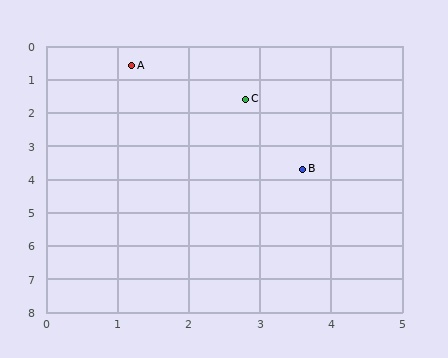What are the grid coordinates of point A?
Point A is at approximately (1.2, 0.6).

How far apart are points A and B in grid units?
Points A and B are about 3.9 grid units apart.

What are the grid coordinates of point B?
Point B is at approximately (3.6, 3.7).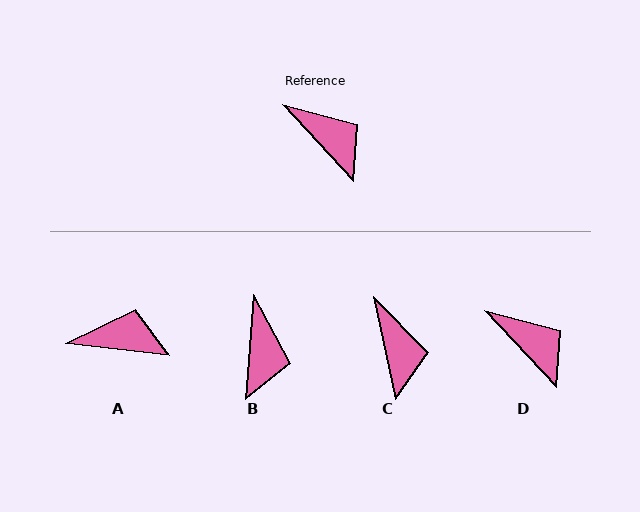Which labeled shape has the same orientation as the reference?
D.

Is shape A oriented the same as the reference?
No, it is off by about 40 degrees.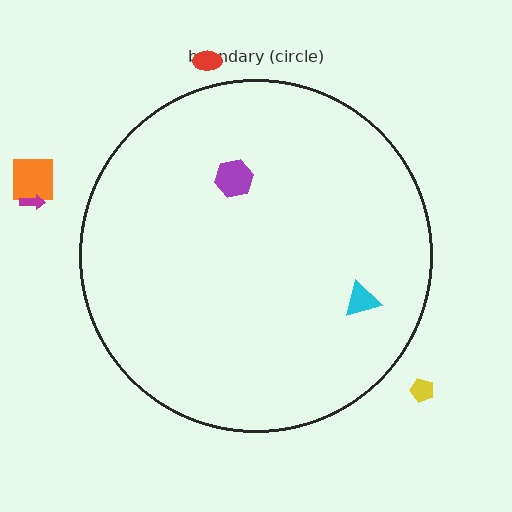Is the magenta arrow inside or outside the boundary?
Outside.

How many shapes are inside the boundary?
2 inside, 4 outside.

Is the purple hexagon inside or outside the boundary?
Inside.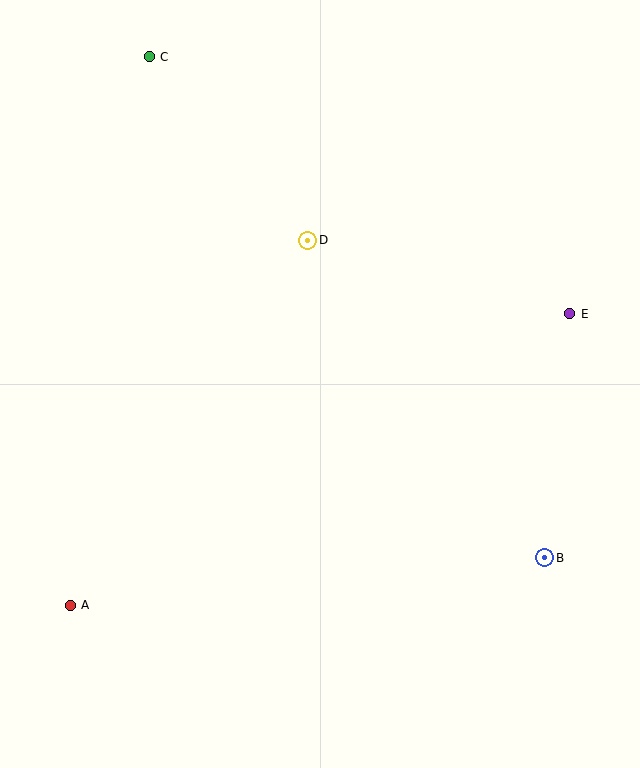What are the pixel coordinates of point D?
Point D is at (308, 240).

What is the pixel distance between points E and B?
The distance between E and B is 245 pixels.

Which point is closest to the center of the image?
Point D at (308, 240) is closest to the center.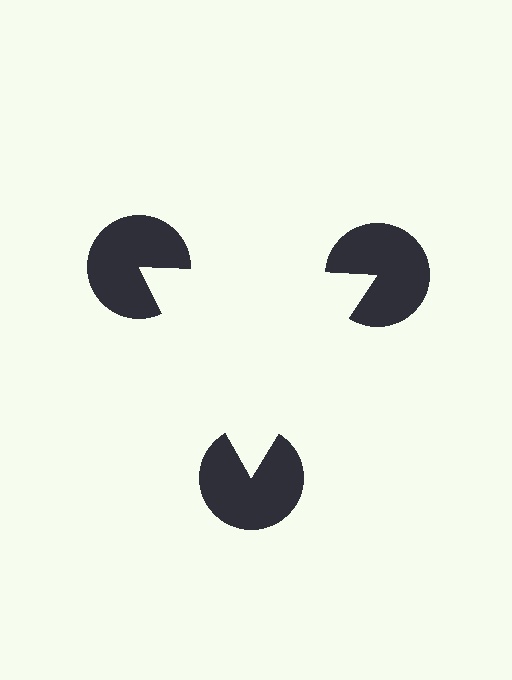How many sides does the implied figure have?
3 sides.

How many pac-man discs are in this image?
There are 3 — one at each vertex of the illusory triangle.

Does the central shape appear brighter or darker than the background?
It typically appears slightly brighter than the background, even though no actual brightness change is drawn.